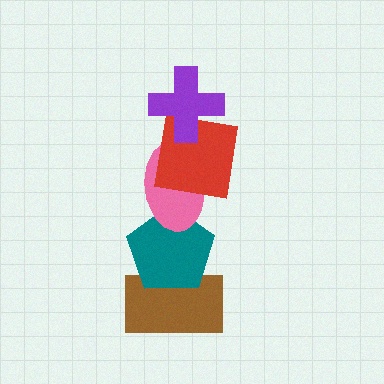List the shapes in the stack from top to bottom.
From top to bottom: the purple cross, the red square, the pink ellipse, the teal pentagon, the brown rectangle.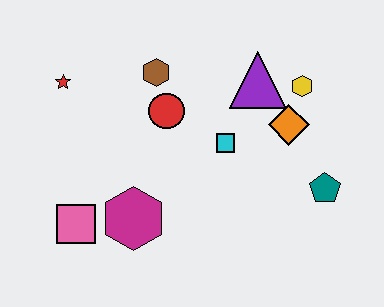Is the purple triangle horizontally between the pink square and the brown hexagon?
No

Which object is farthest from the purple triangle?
The pink square is farthest from the purple triangle.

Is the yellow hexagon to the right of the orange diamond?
Yes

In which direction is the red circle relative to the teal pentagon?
The red circle is to the left of the teal pentagon.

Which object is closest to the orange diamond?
The yellow hexagon is closest to the orange diamond.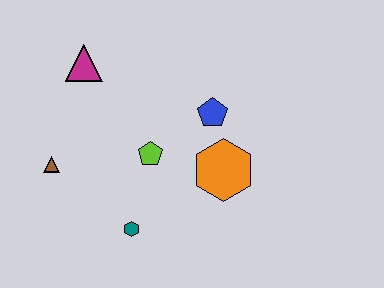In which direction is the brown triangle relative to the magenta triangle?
The brown triangle is below the magenta triangle.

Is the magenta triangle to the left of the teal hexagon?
Yes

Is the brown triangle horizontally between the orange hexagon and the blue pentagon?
No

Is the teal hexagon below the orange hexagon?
Yes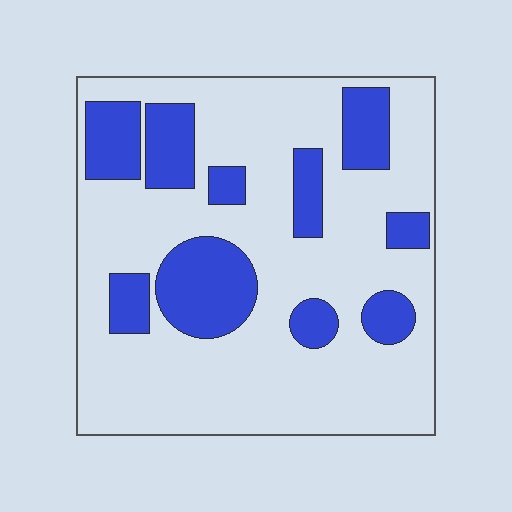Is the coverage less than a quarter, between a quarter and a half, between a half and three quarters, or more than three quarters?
Between a quarter and a half.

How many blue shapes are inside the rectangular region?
10.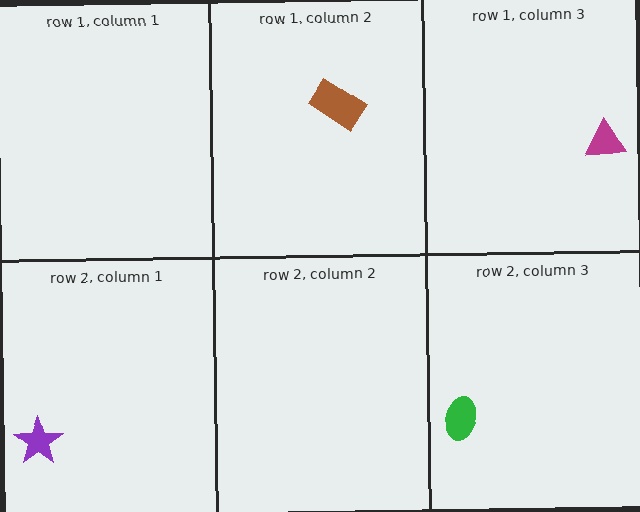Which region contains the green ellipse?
The row 2, column 3 region.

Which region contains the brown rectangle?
The row 1, column 2 region.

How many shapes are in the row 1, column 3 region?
1.